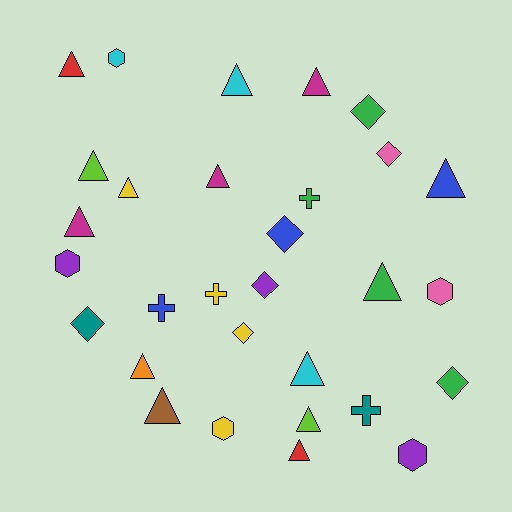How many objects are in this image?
There are 30 objects.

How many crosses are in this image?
There are 4 crosses.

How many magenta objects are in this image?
There are 3 magenta objects.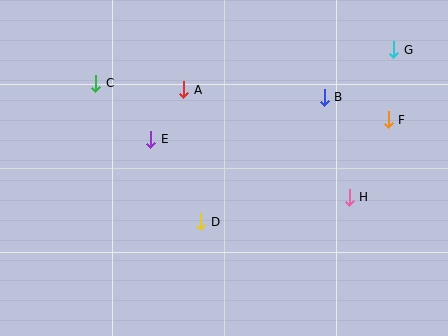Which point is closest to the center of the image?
Point D at (201, 222) is closest to the center.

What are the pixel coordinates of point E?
Point E is at (151, 139).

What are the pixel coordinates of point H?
Point H is at (349, 197).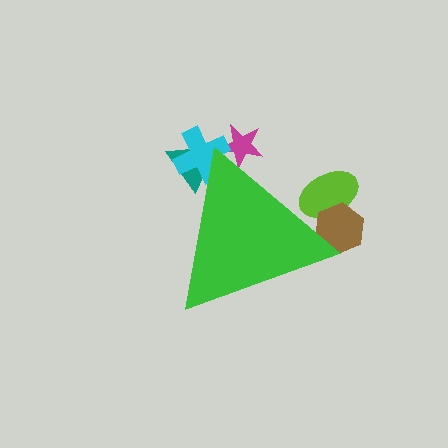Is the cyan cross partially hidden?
Yes, the cyan cross is partially hidden behind the green triangle.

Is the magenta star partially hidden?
Yes, the magenta star is partially hidden behind the green triangle.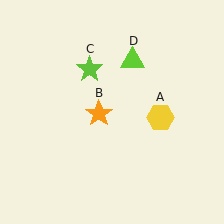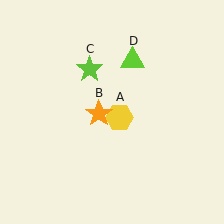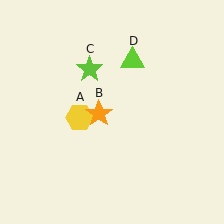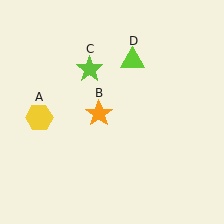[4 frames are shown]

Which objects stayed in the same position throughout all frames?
Orange star (object B) and lime star (object C) and lime triangle (object D) remained stationary.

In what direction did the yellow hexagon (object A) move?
The yellow hexagon (object A) moved left.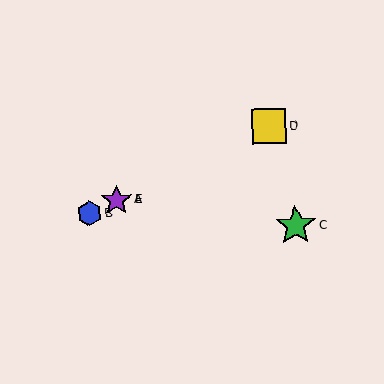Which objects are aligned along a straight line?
Objects A, B, D, E are aligned along a straight line.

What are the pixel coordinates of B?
Object B is at (89, 214).